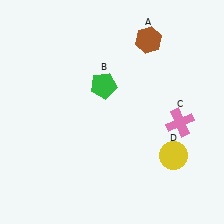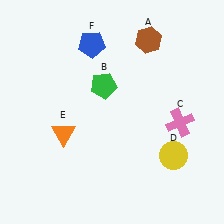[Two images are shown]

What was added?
An orange triangle (E), a blue pentagon (F) were added in Image 2.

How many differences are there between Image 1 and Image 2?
There are 2 differences between the two images.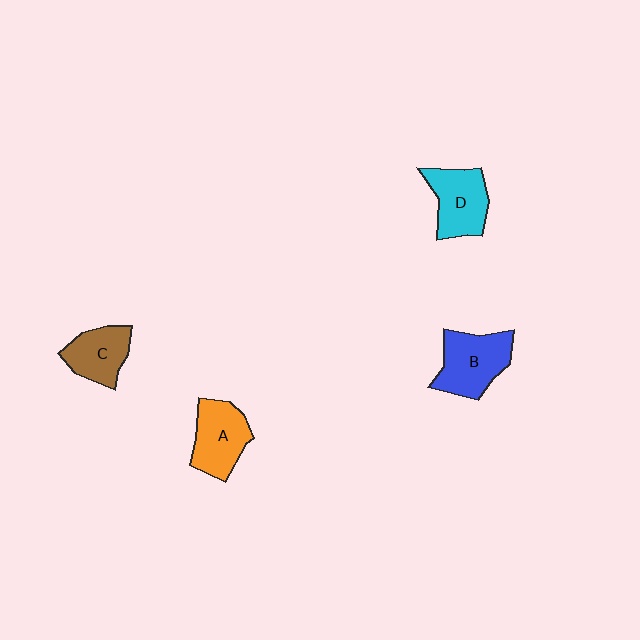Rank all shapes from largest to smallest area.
From largest to smallest: B (blue), D (cyan), A (orange), C (brown).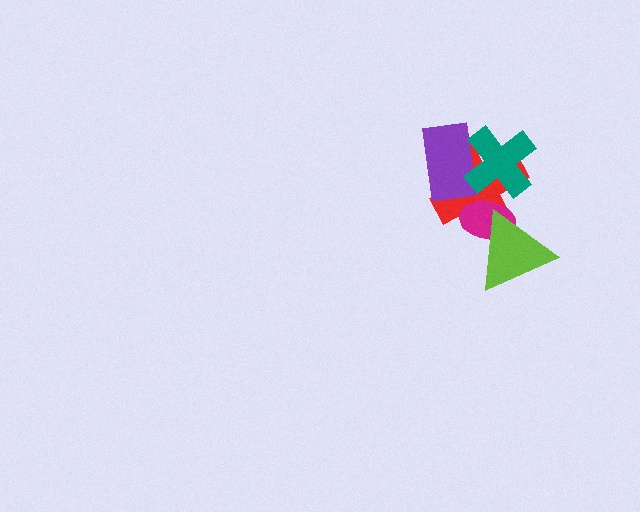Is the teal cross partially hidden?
Yes, it is partially covered by another shape.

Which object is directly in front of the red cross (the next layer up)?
The purple rectangle is directly in front of the red cross.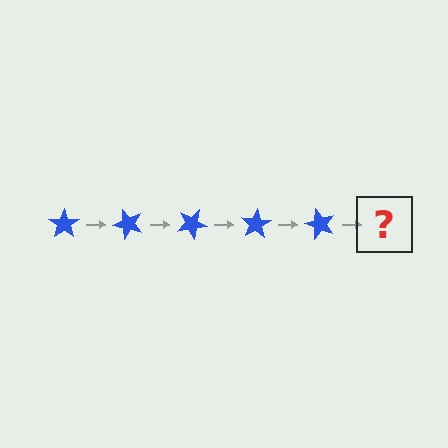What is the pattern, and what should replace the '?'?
The pattern is that the star rotates 50 degrees each step. The '?' should be a blue star rotated 250 degrees.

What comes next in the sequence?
The next element should be a blue star rotated 250 degrees.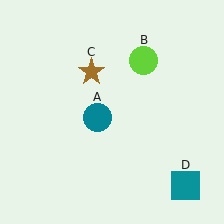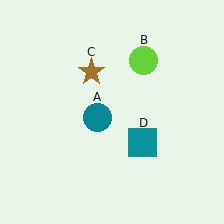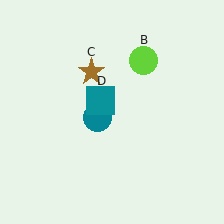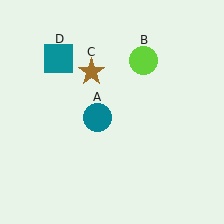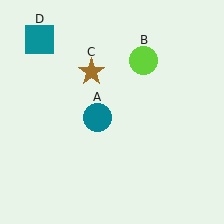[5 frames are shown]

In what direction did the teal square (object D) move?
The teal square (object D) moved up and to the left.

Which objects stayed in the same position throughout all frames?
Teal circle (object A) and lime circle (object B) and brown star (object C) remained stationary.